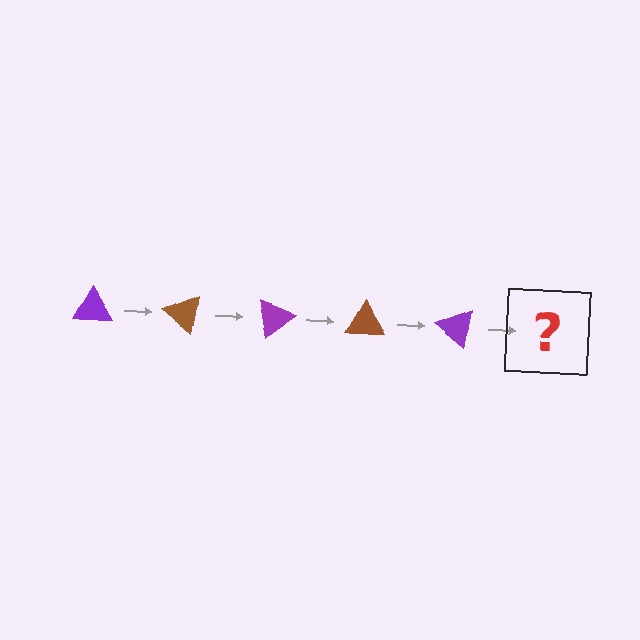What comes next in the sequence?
The next element should be a brown triangle, rotated 200 degrees from the start.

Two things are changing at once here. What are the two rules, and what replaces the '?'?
The two rules are that it rotates 40 degrees each step and the color cycles through purple and brown. The '?' should be a brown triangle, rotated 200 degrees from the start.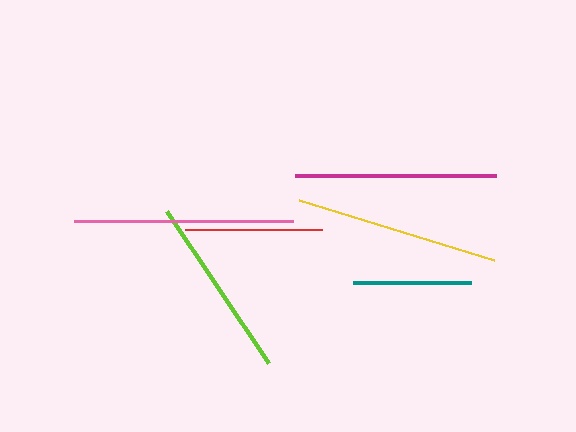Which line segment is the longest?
The pink line is the longest at approximately 220 pixels.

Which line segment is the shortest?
The teal line is the shortest at approximately 119 pixels.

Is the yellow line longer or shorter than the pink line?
The pink line is longer than the yellow line.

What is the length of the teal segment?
The teal segment is approximately 119 pixels long.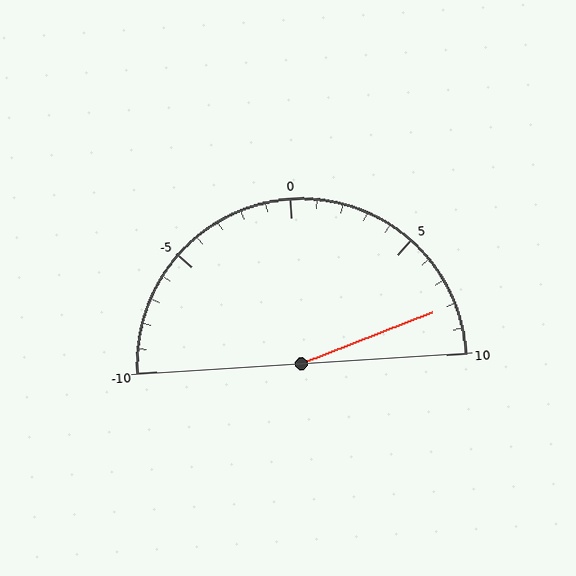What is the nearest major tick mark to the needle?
The nearest major tick mark is 10.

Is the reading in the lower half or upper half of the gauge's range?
The reading is in the upper half of the range (-10 to 10).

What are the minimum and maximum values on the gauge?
The gauge ranges from -10 to 10.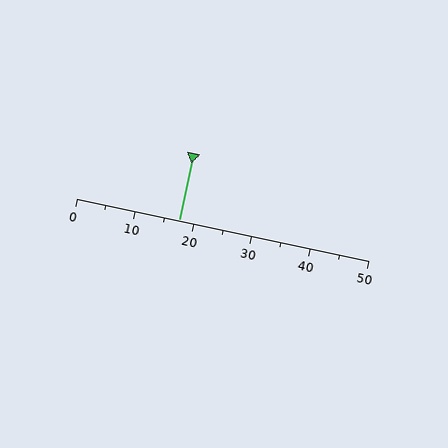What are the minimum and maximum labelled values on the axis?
The axis runs from 0 to 50.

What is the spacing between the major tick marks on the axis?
The major ticks are spaced 10 apart.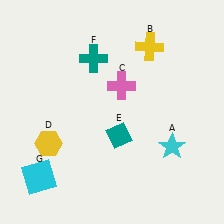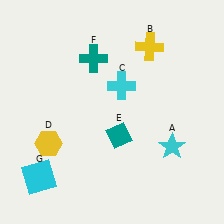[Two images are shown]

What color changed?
The cross (C) changed from pink in Image 1 to cyan in Image 2.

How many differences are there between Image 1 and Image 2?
There is 1 difference between the two images.